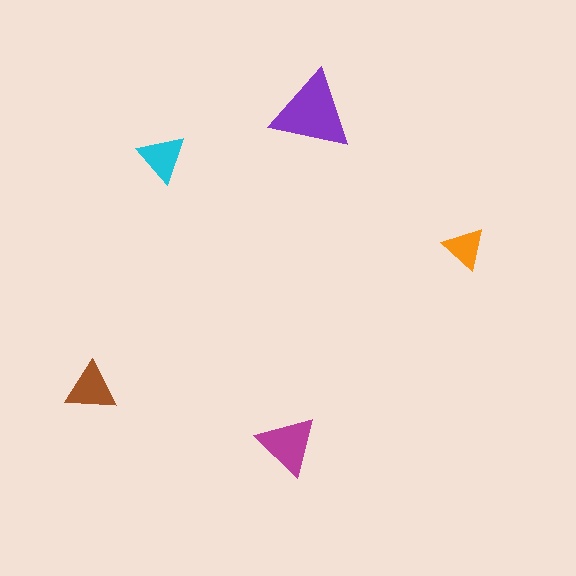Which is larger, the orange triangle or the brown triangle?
The brown one.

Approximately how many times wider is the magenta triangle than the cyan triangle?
About 1.5 times wider.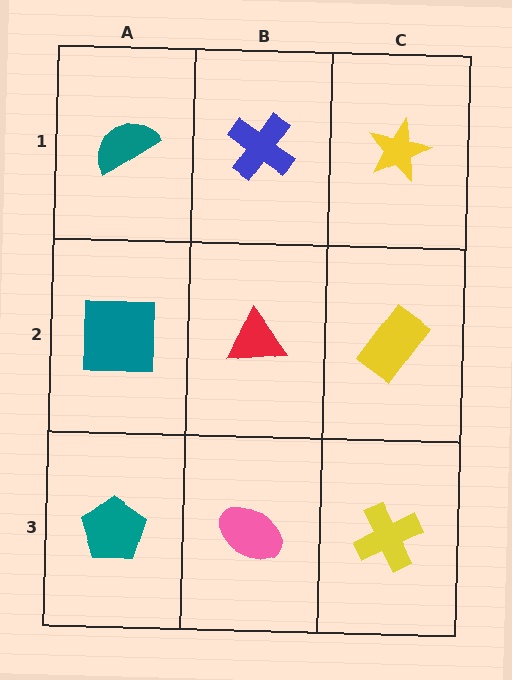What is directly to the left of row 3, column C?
A pink ellipse.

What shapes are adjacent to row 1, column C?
A yellow rectangle (row 2, column C), a blue cross (row 1, column B).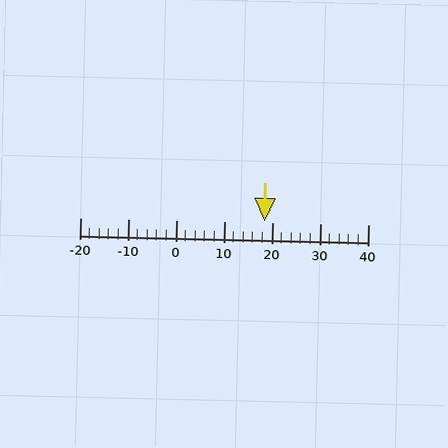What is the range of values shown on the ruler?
The ruler shows values from -20 to 40.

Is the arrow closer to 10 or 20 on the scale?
The arrow is closer to 20.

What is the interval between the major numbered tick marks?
The major tick marks are spaced 10 units apart.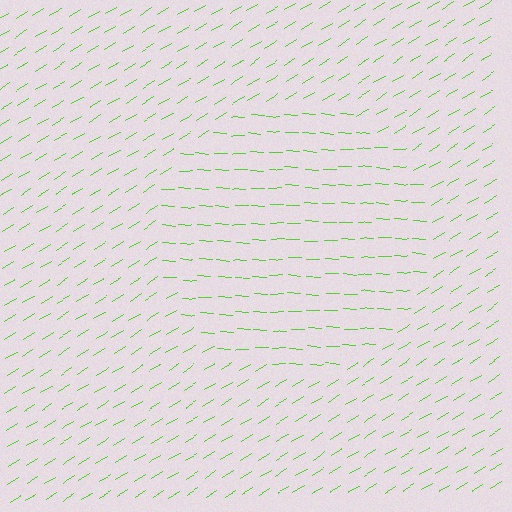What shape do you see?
I see a circle.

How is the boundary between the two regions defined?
The boundary is defined purely by a change in line orientation (approximately 35 degrees difference). All lines are the same color and thickness.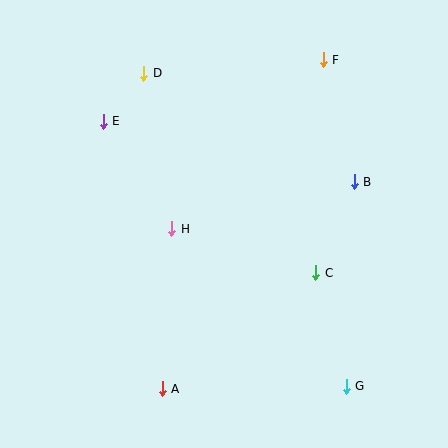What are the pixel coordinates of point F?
Point F is at (323, 60).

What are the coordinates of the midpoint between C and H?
The midpoint between C and H is at (244, 251).